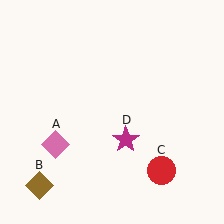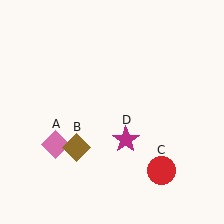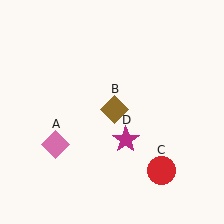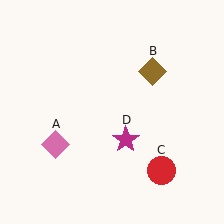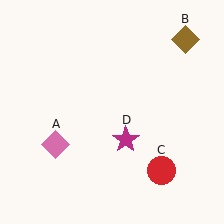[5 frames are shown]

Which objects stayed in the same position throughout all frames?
Pink diamond (object A) and red circle (object C) and magenta star (object D) remained stationary.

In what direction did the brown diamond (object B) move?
The brown diamond (object B) moved up and to the right.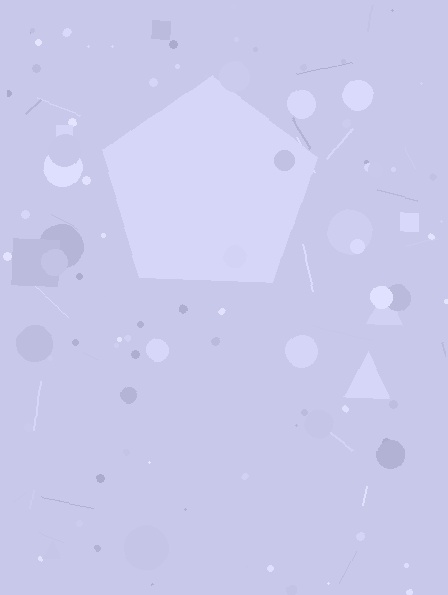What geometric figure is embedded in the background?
A pentagon is embedded in the background.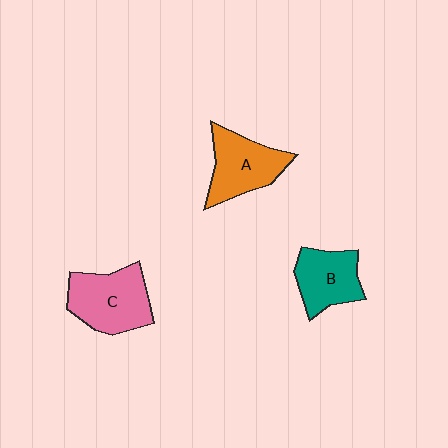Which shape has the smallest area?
Shape B (teal).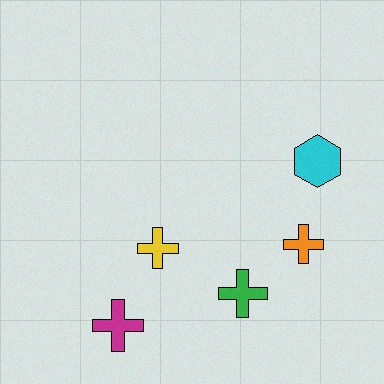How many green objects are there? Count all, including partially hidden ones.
There is 1 green object.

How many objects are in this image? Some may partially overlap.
There are 5 objects.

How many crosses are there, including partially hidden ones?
There are 4 crosses.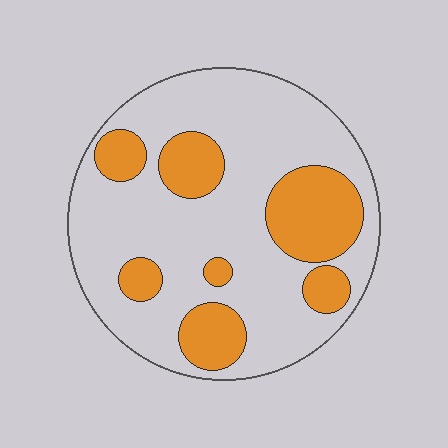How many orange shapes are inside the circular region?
7.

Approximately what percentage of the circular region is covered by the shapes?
Approximately 25%.